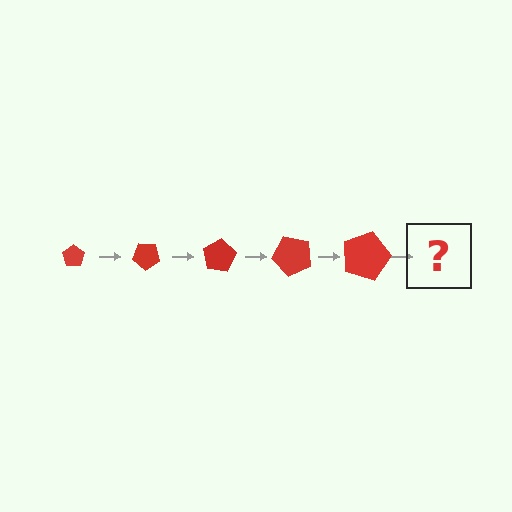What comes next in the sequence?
The next element should be a pentagon, larger than the previous one and rotated 200 degrees from the start.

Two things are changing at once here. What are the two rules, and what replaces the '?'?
The two rules are that the pentagon grows larger each step and it rotates 40 degrees each step. The '?' should be a pentagon, larger than the previous one and rotated 200 degrees from the start.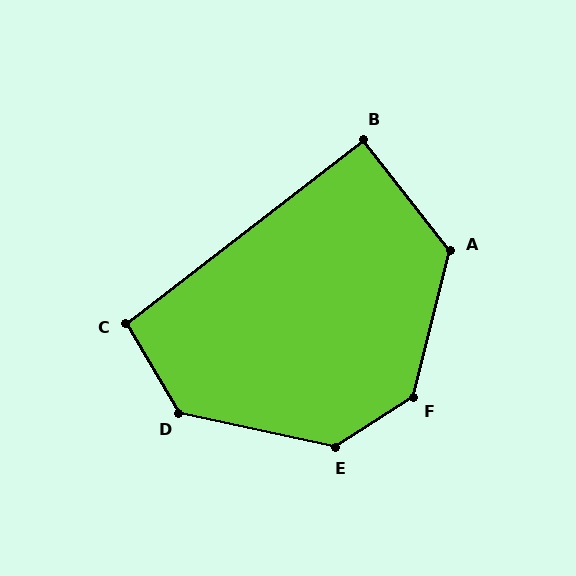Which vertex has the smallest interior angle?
B, at approximately 90 degrees.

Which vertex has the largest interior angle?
F, at approximately 137 degrees.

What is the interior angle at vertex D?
Approximately 133 degrees (obtuse).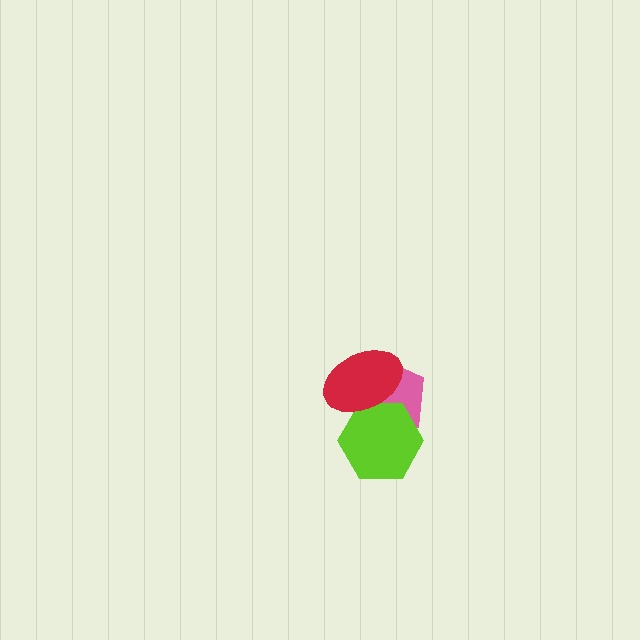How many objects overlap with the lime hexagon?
2 objects overlap with the lime hexagon.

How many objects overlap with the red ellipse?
2 objects overlap with the red ellipse.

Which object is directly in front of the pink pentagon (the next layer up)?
The lime hexagon is directly in front of the pink pentagon.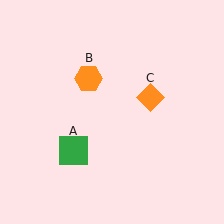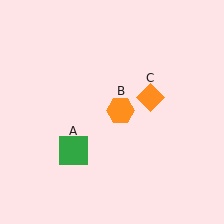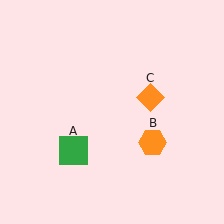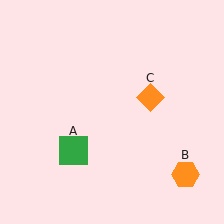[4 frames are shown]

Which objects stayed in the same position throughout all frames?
Green square (object A) and orange diamond (object C) remained stationary.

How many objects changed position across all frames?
1 object changed position: orange hexagon (object B).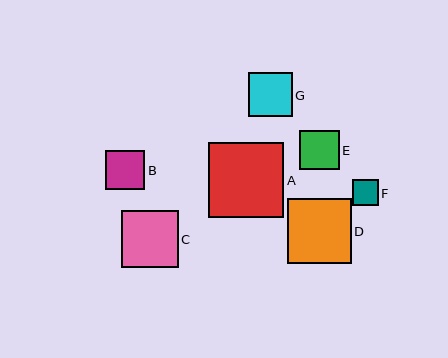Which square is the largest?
Square A is the largest with a size of approximately 75 pixels.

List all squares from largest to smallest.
From largest to smallest: A, D, C, G, B, E, F.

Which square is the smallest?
Square F is the smallest with a size of approximately 26 pixels.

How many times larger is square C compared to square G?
Square C is approximately 1.3 times the size of square G.